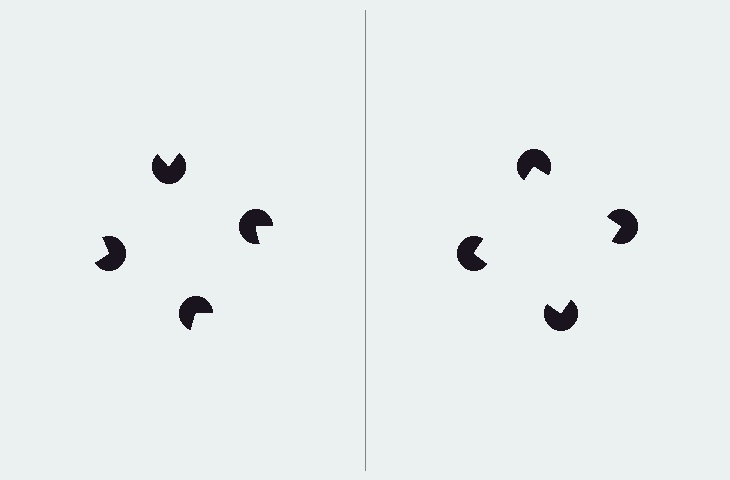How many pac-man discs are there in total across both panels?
8 — 4 on each side.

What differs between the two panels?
The pac-man discs are positioned identically on both sides; only the wedge orientations differ. On the right they align to a square; on the left they are misaligned.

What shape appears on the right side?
An illusory square.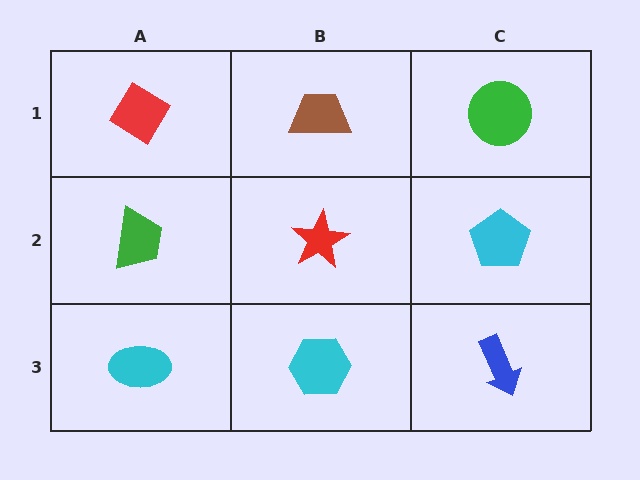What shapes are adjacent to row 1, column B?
A red star (row 2, column B), a red diamond (row 1, column A), a green circle (row 1, column C).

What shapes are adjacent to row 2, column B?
A brown trapezoid (row 1, column B), a cyan hexagon (row 3, column B), a green trapezoid (row 2, column A), a cyan pentagon (row 2, column C).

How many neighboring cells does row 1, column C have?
2.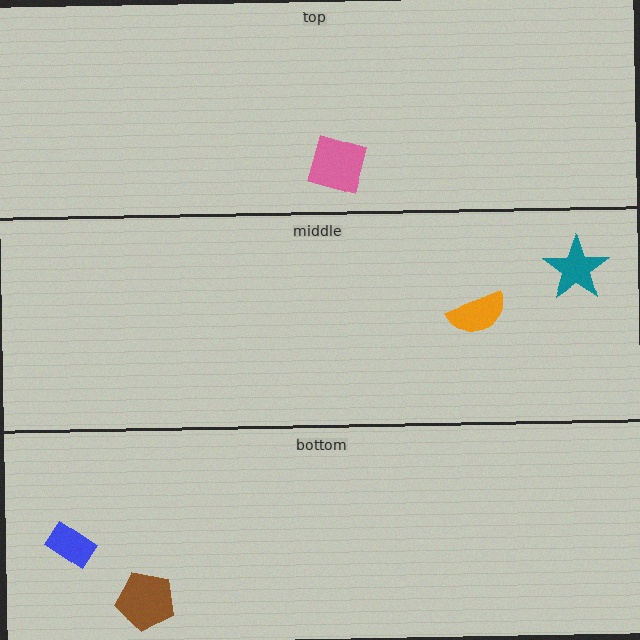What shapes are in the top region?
The pink square.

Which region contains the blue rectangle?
The bottom region.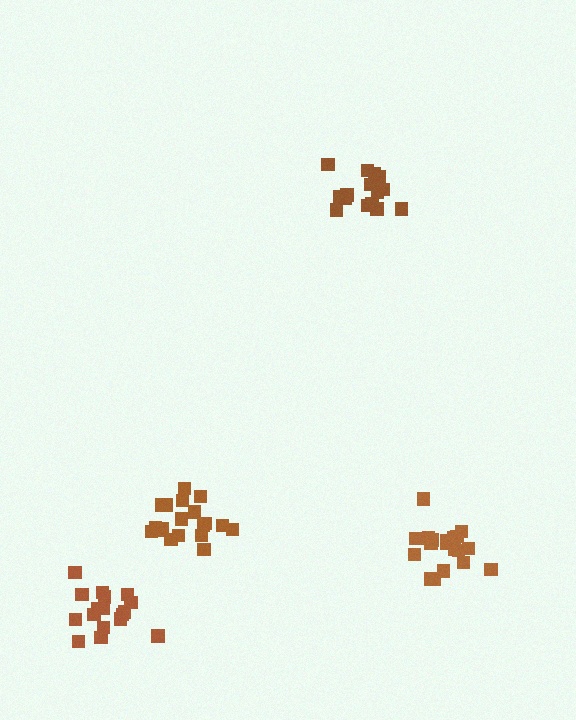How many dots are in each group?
Group 1: 19 dots, Group 2: 20 dots, Group 3: 15 dots, Group 4: 17 dots (71 total).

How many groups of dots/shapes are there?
There are 4 groups.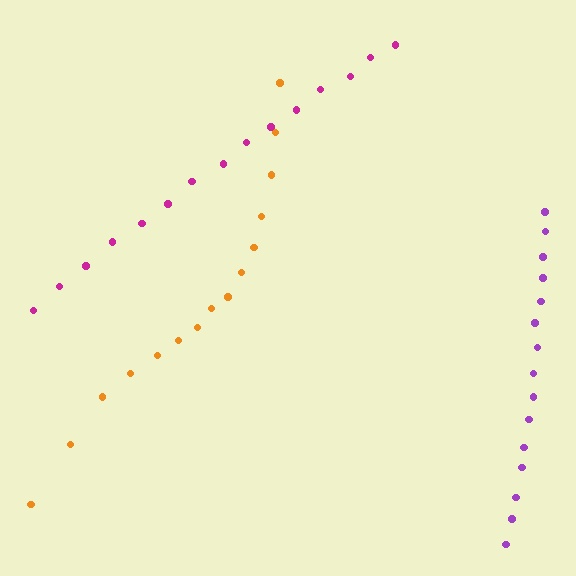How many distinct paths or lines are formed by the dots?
There are 3 distinct paths.